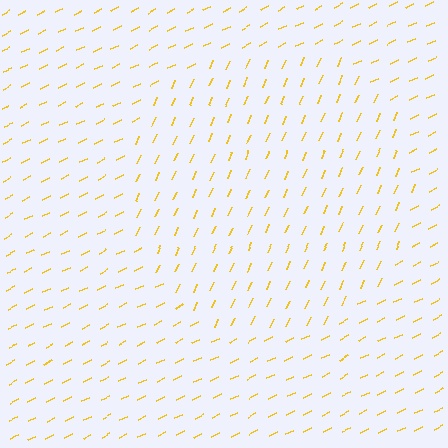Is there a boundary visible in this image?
Yes, there is a texture boundary formed by a change in line orientation.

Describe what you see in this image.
The image is filled with small yellow line segments. A circle region in the image has lines oriented differently from the surrounding lines, creating a visible texture boundary.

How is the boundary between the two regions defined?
The boundary is defined purely by a change in line orientation (approximately 40 degrees difference). All lines are the same color and thickness.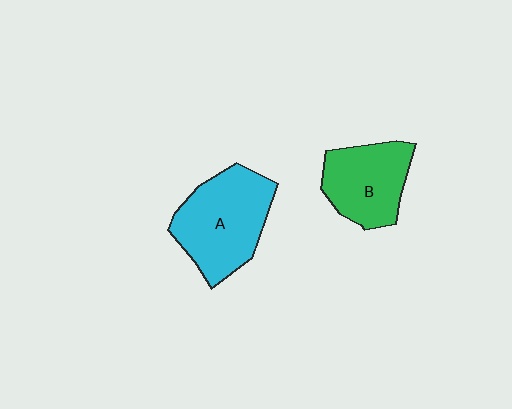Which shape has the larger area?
Shape A (cyan).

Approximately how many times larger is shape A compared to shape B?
Approximately 1.3 times.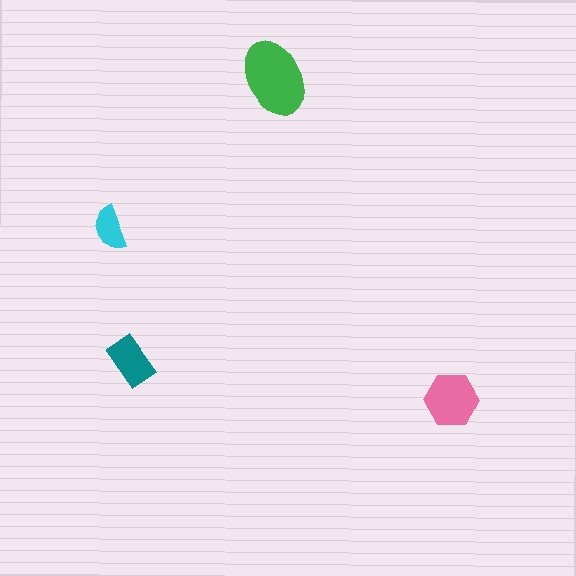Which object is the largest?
The green ellipse.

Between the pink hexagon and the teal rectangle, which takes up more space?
The pink hexagon.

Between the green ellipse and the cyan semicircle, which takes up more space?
The green ellipse.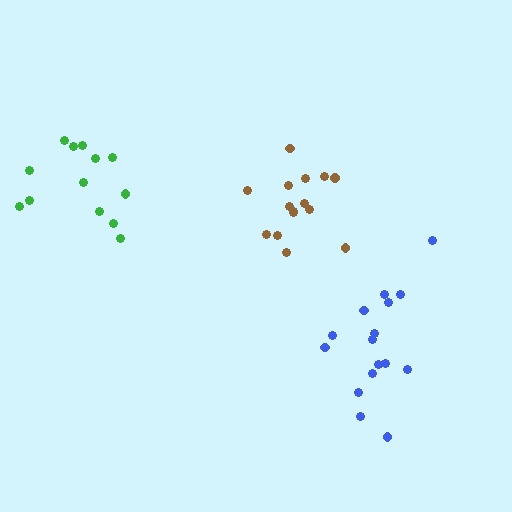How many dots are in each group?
Group 1: 15 dots, Group 2: 13 dots, Group 3: 16 dots (44 total).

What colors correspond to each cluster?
The clusters are colored: brown, green, blue.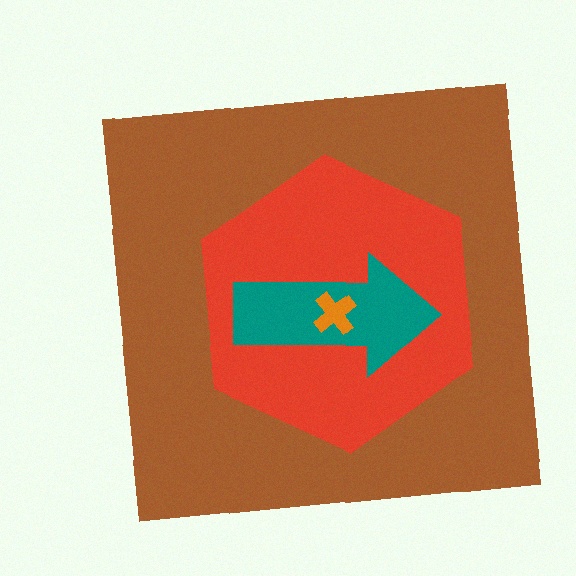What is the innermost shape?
The orange cross.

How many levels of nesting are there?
4.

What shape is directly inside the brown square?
The red hexagon.